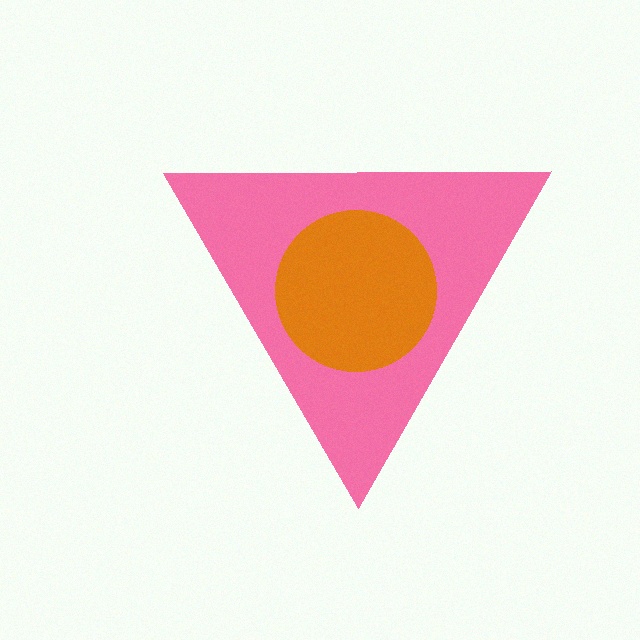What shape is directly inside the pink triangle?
The orange circle.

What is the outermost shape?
The pink triangle.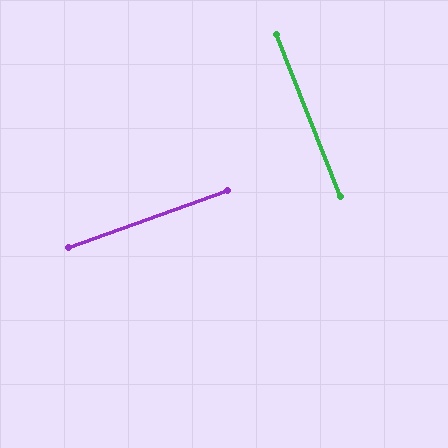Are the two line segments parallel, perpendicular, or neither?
Perpendicular — they meet at approximately 88°.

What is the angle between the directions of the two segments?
Approximately 88 degrees.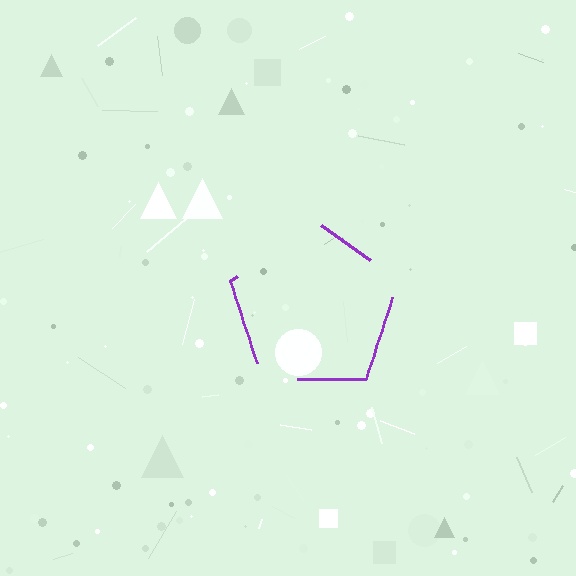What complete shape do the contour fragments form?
The contour fragments form a pentagon.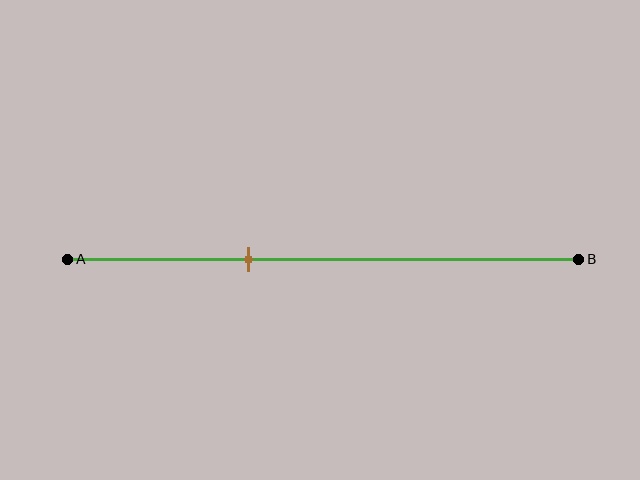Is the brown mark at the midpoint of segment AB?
No, the mark is at about 35% from A, not at the 50% midpoint.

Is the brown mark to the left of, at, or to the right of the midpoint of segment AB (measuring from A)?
The brown mark is to the left of the midpoint of segment AB.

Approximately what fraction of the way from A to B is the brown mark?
The brown mark is approximately 35% of the way from A to B.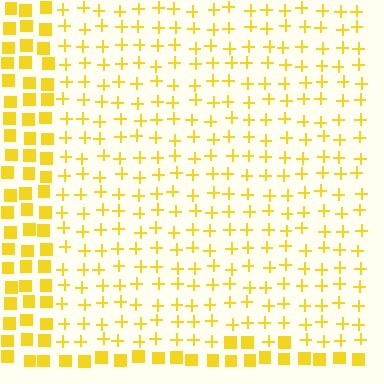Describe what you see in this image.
The image is filled with small yellow elements arranged in a uniform grid. A rectangle-shaped region contains plus signs, while the surrounding area contains squares. The boundary is defined purely by the change in element shape.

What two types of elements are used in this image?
The image uses plus signs inside the rectangle region and squares outside it.